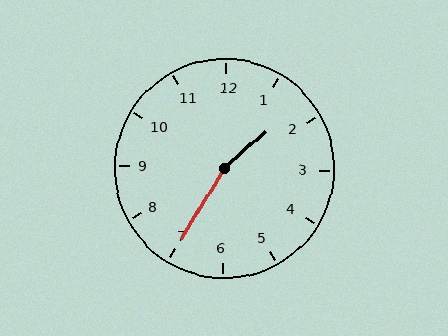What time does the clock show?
1:35.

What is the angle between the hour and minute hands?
Approximately 162 degrees.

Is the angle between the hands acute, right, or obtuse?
It is obtuse.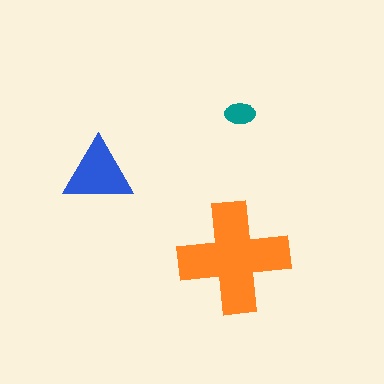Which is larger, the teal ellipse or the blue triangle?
The blue triangle.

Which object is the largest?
The orange cross.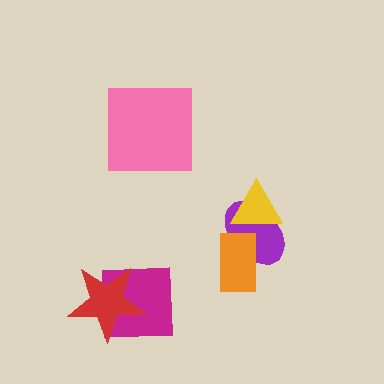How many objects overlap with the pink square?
0 objects overlap with the pink square.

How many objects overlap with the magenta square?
1 object overlaps with the magenta square.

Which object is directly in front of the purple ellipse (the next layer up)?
The yellow triangle is directly in front of the purple ellipse.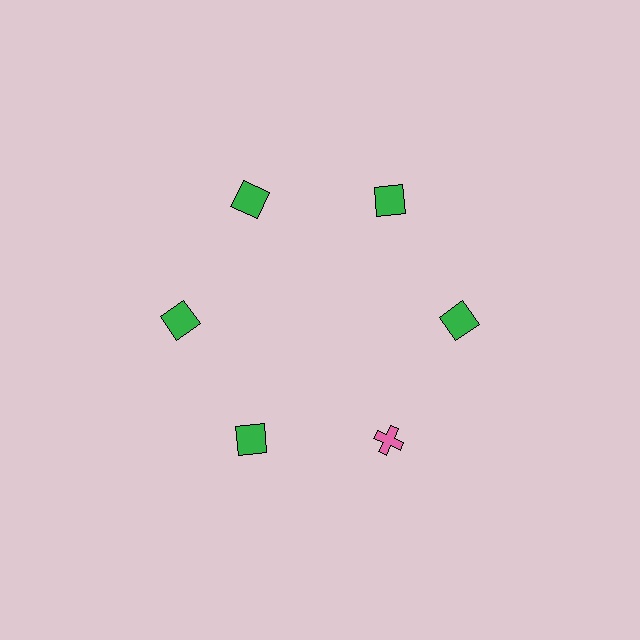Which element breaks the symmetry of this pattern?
The pink cross at roughly the 5 o'clock position breaks the symmetry. All other shapes are green squares.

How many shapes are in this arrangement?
There are 6 shapes arranged in a ring pattern.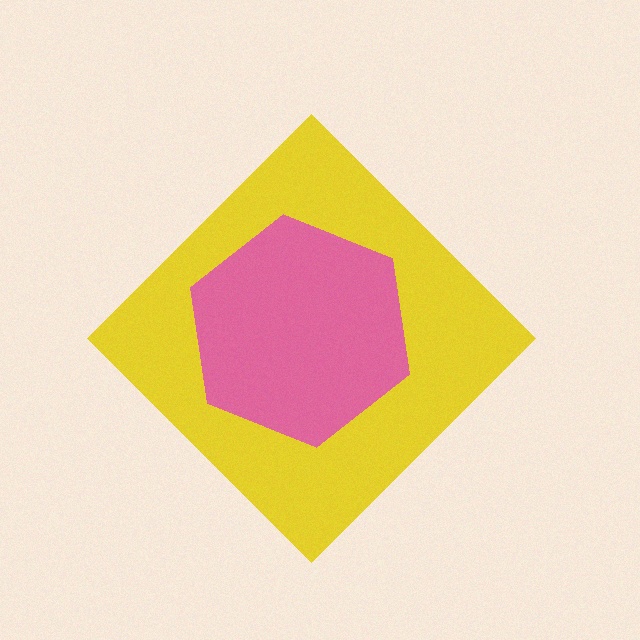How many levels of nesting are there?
2.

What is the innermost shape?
The pink hexagon.